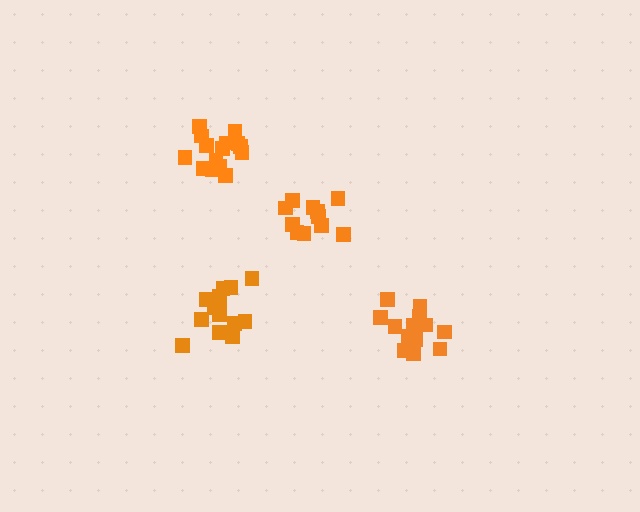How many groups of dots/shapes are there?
There are 4 groups.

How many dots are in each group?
Group 1: 15 dots, Group 2: 15 dots, Group 3: 14 dots, Group 4: 11 dots (55 total).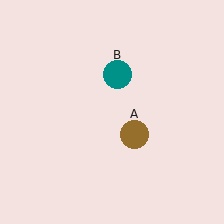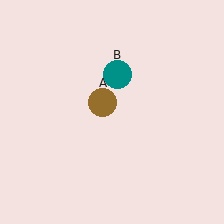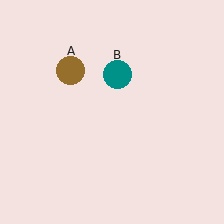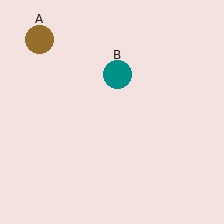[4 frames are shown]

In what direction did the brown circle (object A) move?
The brown circle (object A) moved up and to the left.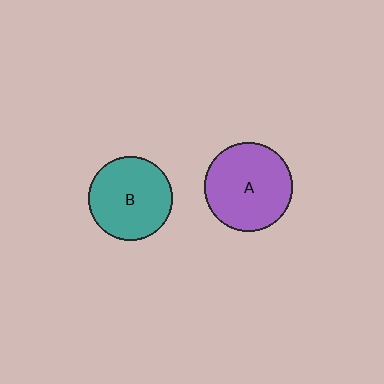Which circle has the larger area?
Circle A (purple).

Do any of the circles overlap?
No, none of the circles overlap.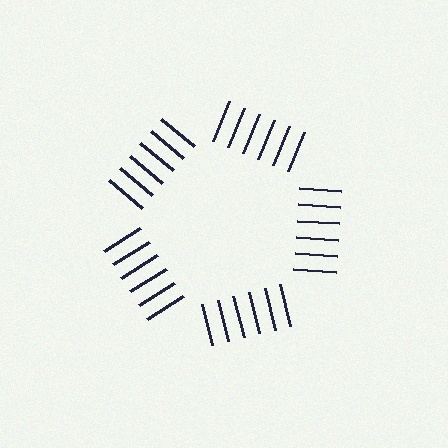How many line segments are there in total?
30 — 6 along each of the 5 edges.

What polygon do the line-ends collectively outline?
An illusory pentagon — the line segments terminate on its edges but no continuous stroke is drawn.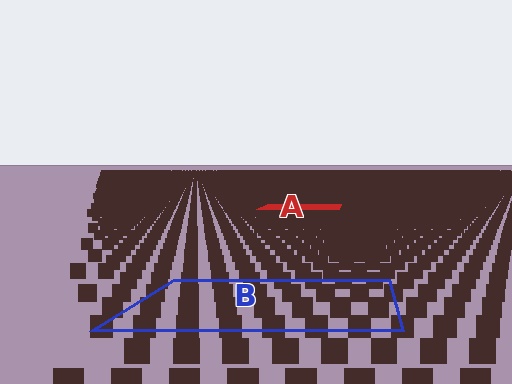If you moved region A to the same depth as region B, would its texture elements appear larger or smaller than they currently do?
They would appear larger. At a closer depth, the same texture elements are projected at a bigger on-screen size.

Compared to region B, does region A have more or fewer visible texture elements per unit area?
Region A has more texture elements per unit area — they are packed more densely because it is farther away.